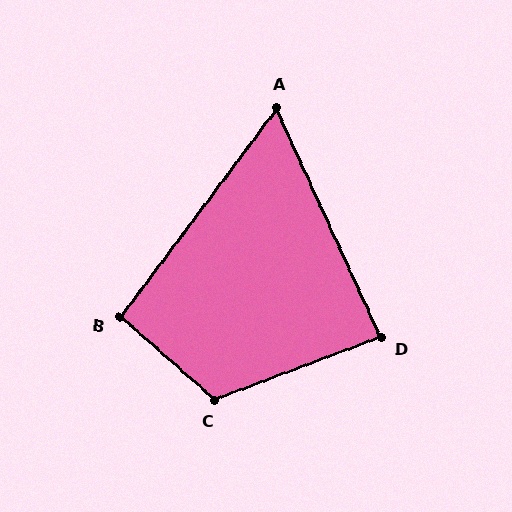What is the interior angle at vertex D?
Approximately 86 degrees (approximately right).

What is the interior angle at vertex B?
Approximately 94 degrees (approximately right).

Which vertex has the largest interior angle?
C, at approximately 119 degrees.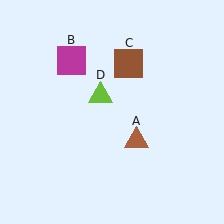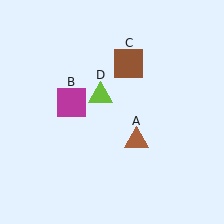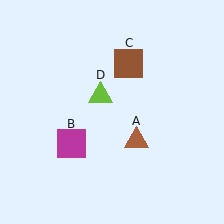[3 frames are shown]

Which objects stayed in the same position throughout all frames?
Brown triangle (object A) and brown square (object C) and lime triangle (object D) remained stationary.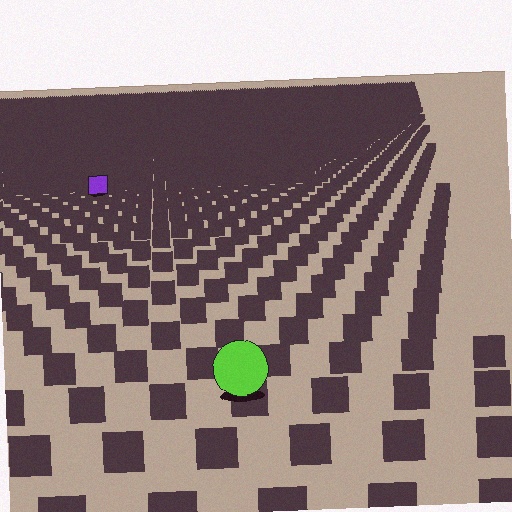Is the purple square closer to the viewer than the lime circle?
No. The lime circle is closer — you can tell from the texture gradient: the ground texture is coarser near it.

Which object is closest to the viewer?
The lime circle is closest. The texture marks near it are larger and more spread out.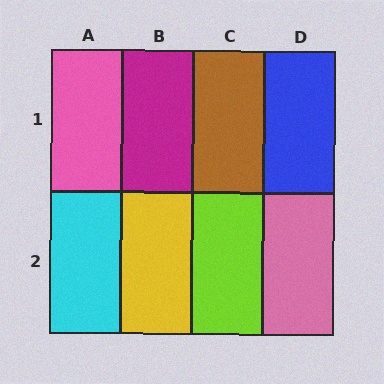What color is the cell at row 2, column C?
Lime.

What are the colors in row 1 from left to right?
Pink, magenta, brown, blue.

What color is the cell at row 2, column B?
Yellow.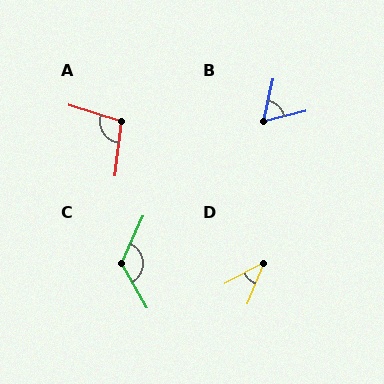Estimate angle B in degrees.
Approximately 65 degrees.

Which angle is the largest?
C, at approximately 126 degrees.